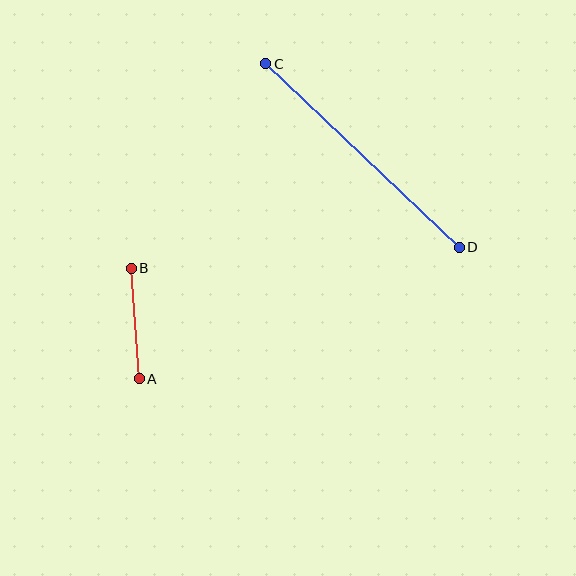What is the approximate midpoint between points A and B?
The midpoint is at approximately (135, 323) pixels.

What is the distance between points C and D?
The distance is approximately 266 pixels.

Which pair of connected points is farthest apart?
Points C and D are farthest apart.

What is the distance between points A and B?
The distance is approximately 111 pixels.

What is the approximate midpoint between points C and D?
The midpoint is at approximately (363, 156) pixels.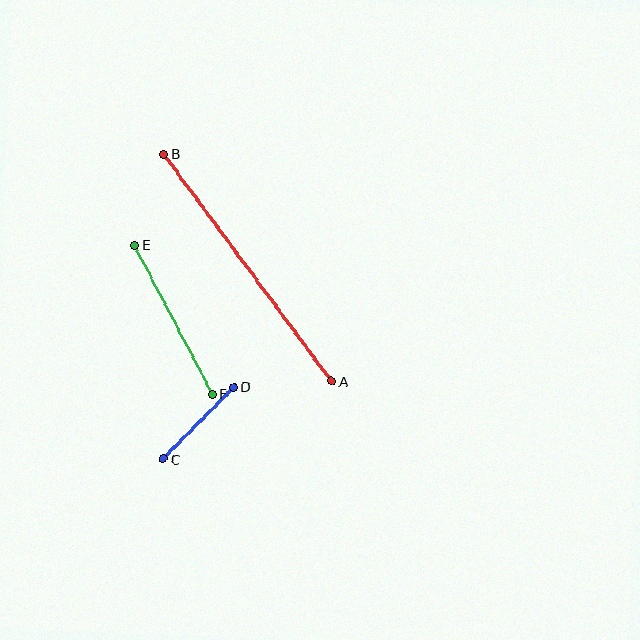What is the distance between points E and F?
The distance is approximately 168 pixels.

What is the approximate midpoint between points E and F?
The midpoint is at approximately (174, 320) pixels.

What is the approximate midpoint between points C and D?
The midpoint is at approximately (198, 423) pixels.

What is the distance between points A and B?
The distance is approximately 282 pixels.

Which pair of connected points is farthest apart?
Points A and B are farthest apart.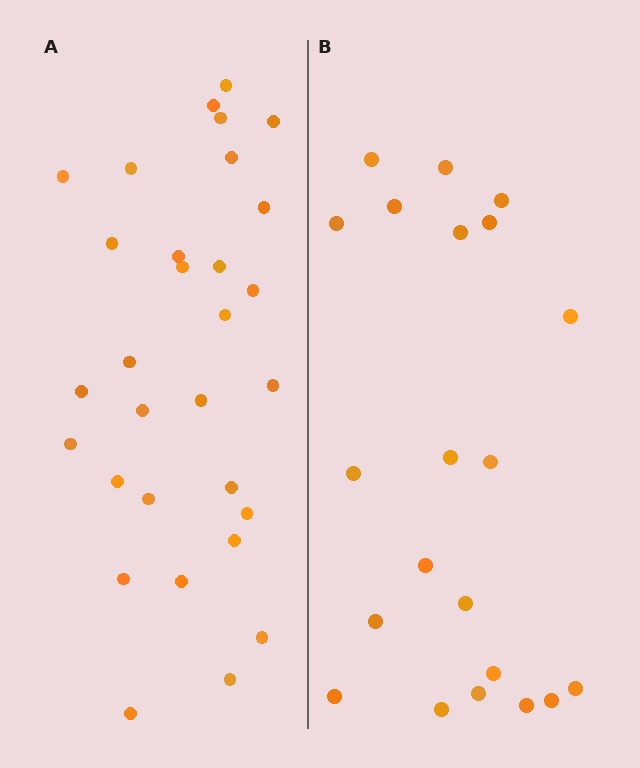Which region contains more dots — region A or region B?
Region A (the left region) has more dots.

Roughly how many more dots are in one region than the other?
Region A has roughly 8 or so more dots than region B.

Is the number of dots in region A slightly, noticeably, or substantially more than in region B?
Region A has noticeably more, but not dramatically so. The ratio is roughly 1.4 to 1.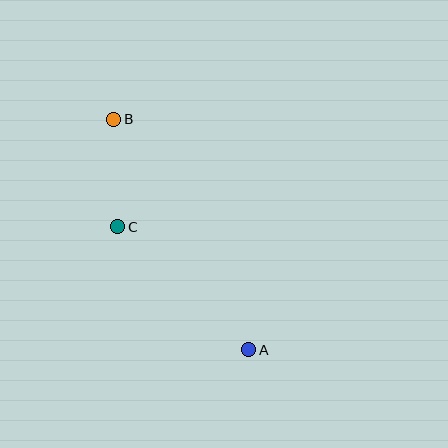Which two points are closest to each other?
Points B and C are closest to each other.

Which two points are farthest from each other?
Points A and B are farthest from each other.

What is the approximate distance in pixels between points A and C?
The distance between A and C is approximately 179 pixels.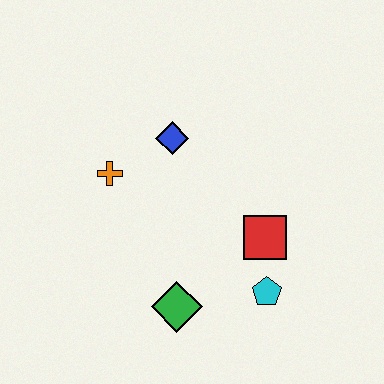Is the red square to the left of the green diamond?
No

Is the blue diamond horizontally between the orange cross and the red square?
Yes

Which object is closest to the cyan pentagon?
The red square is closest to the cyan pentagon.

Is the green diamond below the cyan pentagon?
Yes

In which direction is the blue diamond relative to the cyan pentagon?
The blue diamond is above the cyan pentagon.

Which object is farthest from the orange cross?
The cyan pentagon is farthest from the orange cross.